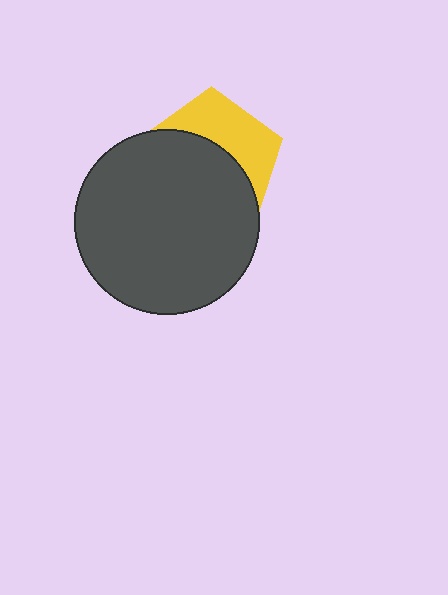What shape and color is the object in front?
The object in front is a dark gray circle.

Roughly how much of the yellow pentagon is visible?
A small part of it is visible (roughly 39%).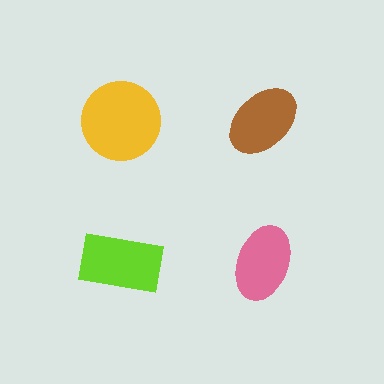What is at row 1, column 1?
A yellow circle.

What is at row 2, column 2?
A pink ellipse.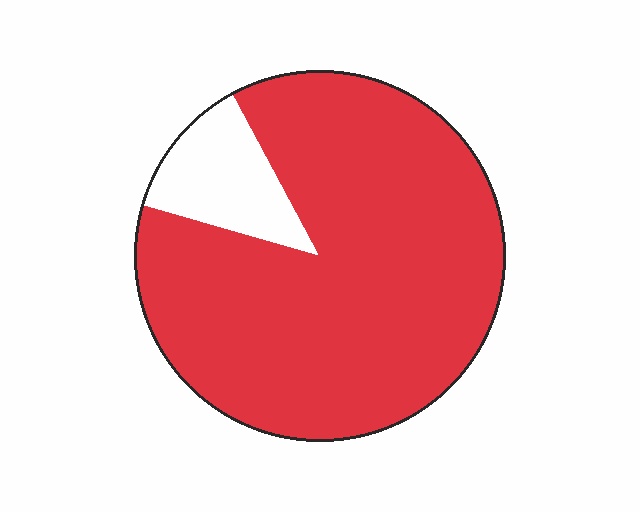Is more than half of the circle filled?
Yes.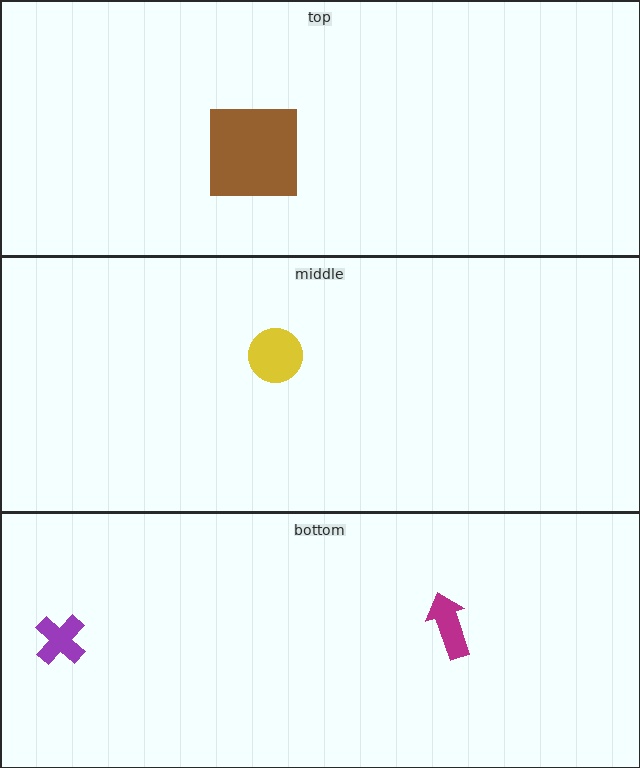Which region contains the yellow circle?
The middle region.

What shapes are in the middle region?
The yellow circle.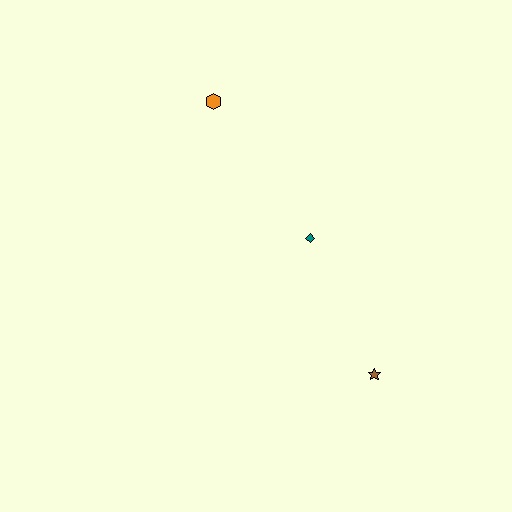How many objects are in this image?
There are 3 objects.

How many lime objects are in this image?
There are no lime objects.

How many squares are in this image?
There are no squares.